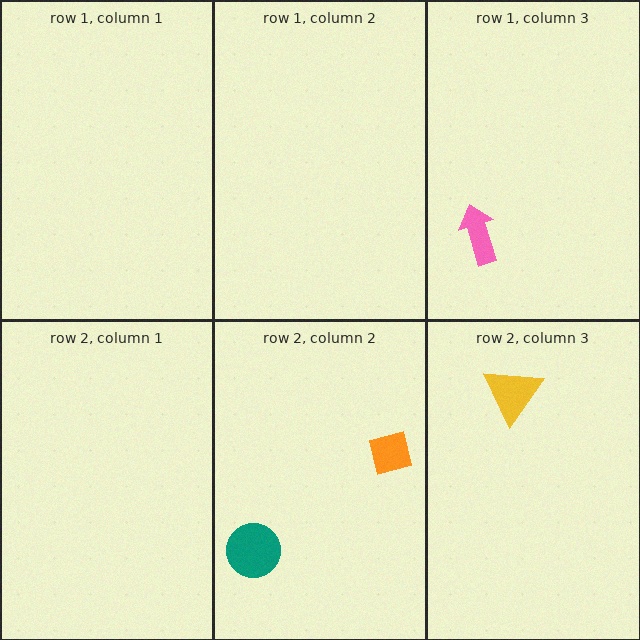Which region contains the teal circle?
The row 2, column 2 region.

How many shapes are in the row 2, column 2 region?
2.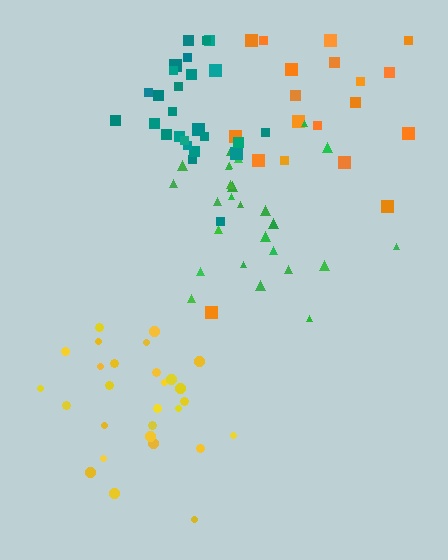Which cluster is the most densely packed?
Yellow.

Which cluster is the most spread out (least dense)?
Orange.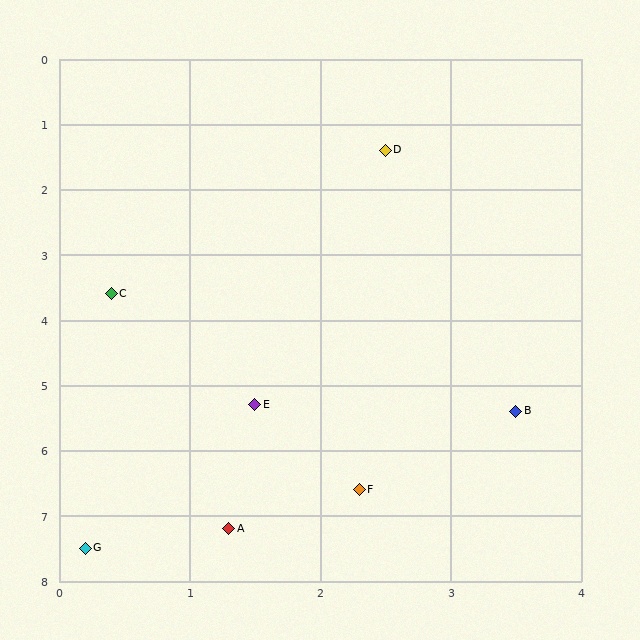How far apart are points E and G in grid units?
Points E and G are about 2.6 grid units apart.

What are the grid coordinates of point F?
Point F is at approximately (2.3, 6.6).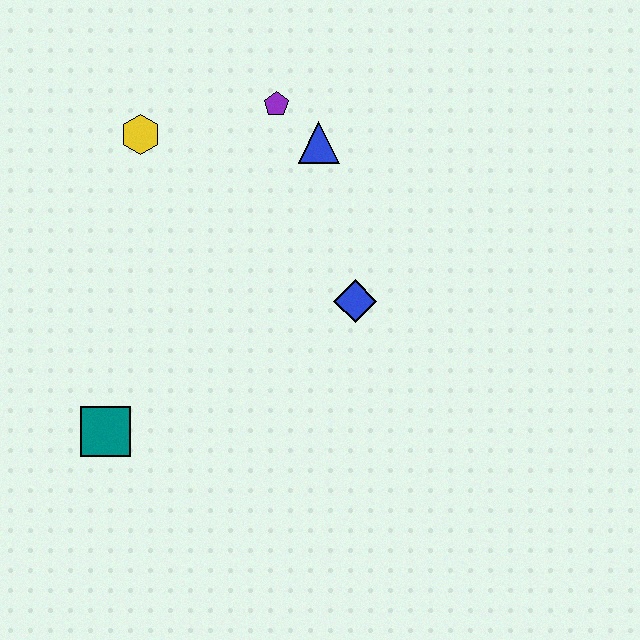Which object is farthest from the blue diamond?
The teal square is farthest from the blue diamond.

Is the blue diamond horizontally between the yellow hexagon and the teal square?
No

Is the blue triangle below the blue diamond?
No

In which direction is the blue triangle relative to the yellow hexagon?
The blue triangle is to the right of the yellow hexagon.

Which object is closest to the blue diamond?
The blue triangle is closest to the blue diamond.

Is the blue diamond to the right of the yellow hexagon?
Yes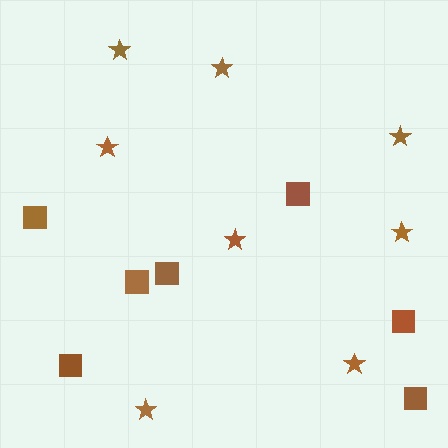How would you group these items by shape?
There are 2 groups: one group of stars (8) and one group of squares (7).